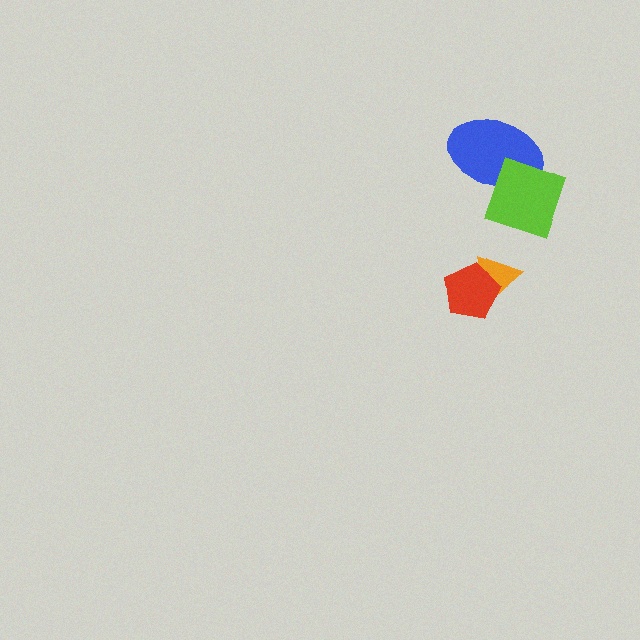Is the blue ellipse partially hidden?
Yes, it is partially covered by another shape.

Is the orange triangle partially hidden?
Yes, it is partially covered by another shape.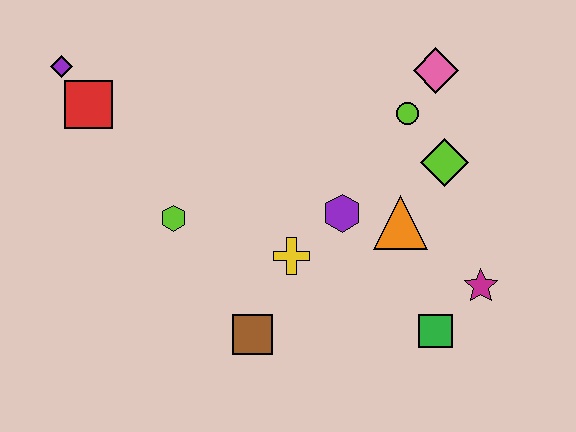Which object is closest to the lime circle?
The pink diamond is closest to the lime circle.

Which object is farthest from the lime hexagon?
The magenta star is farthest from the lime hexagon.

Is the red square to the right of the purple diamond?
Yes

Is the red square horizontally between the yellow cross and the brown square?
No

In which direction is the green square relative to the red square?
The green square is to the right of the red square.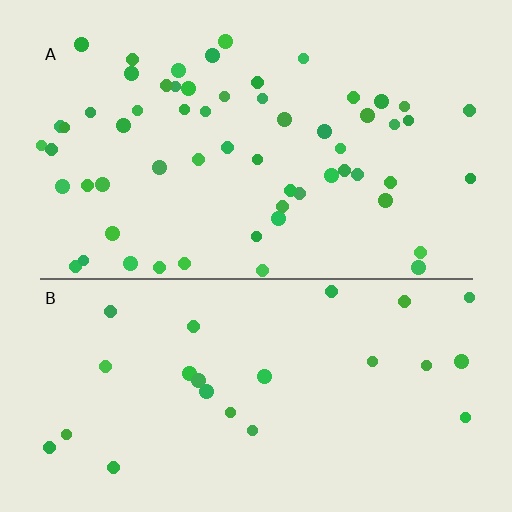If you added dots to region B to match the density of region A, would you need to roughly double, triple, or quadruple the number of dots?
Approximately double.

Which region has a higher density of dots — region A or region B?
A (the top).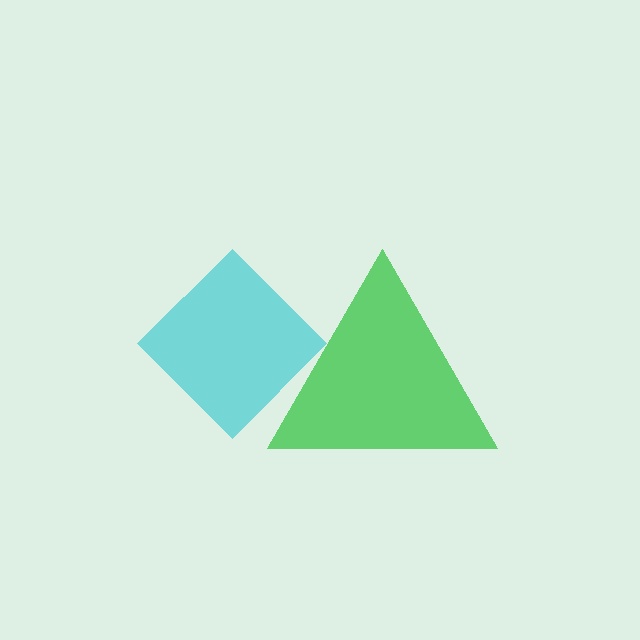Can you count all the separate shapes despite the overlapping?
Yes, there are 2 separate shapes.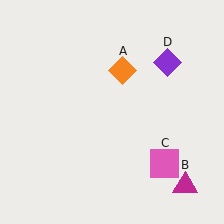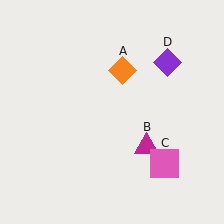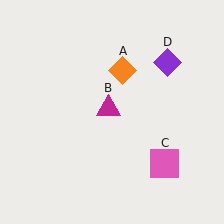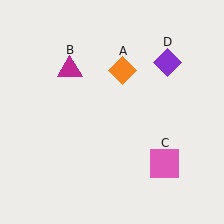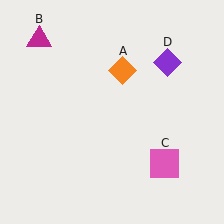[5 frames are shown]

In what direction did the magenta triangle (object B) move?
The magenta triangle (object B) moved up and to the left.